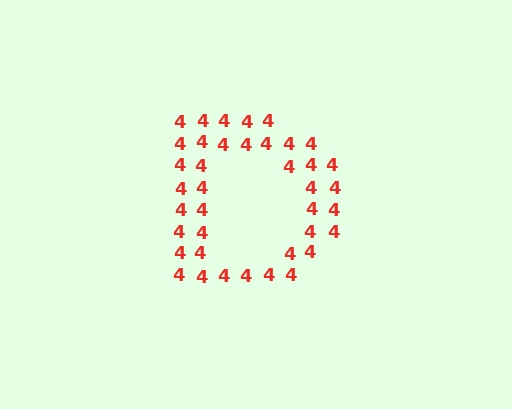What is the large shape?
The large shape is the letter D.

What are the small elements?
The small elements are digit 4's.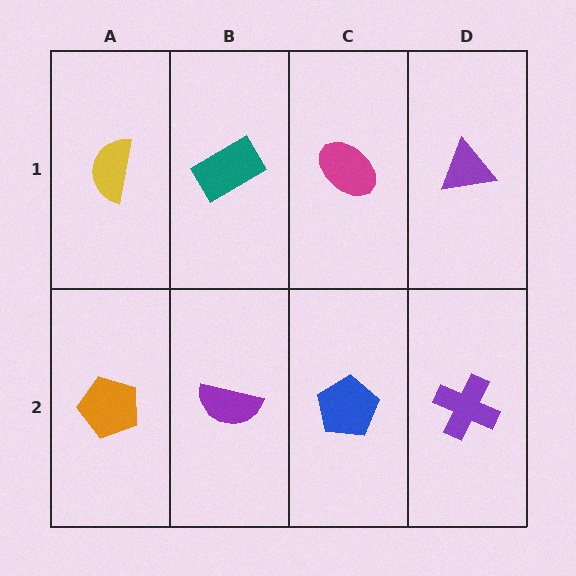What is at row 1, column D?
A purple triangle.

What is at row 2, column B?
A purple semicircle.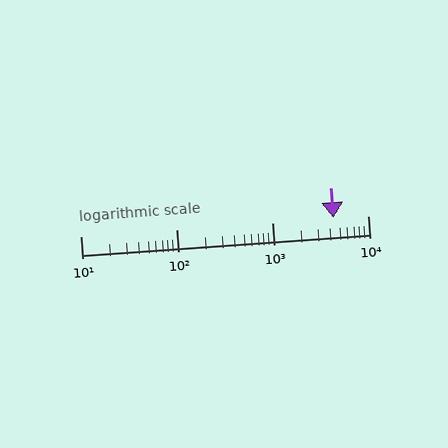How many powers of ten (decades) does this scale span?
The scale spans 3 decades, from 10 to 10000.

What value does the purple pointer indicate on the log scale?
The pointer indicates approximately 4400.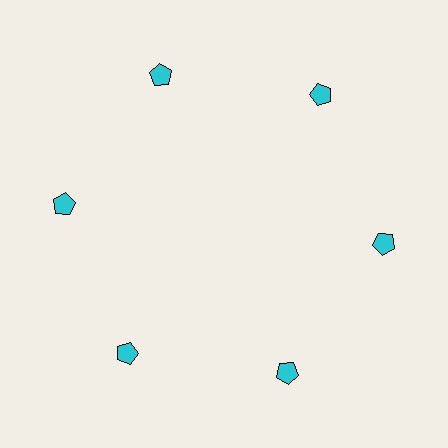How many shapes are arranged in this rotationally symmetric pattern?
There are 6 shapes, arranged in 6 groups of 1.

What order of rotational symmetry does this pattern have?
This pattern has 6-fold rotational symmetry.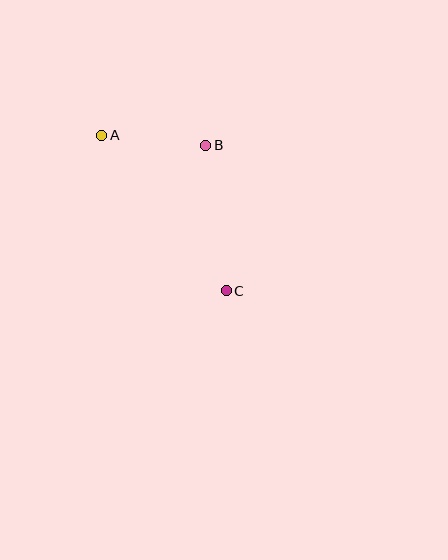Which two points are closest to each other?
Points A and B are closest to each other.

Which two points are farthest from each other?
Points A and C are farthest from each other.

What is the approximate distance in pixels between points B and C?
The distance between B and C is approximately 147 pixels.